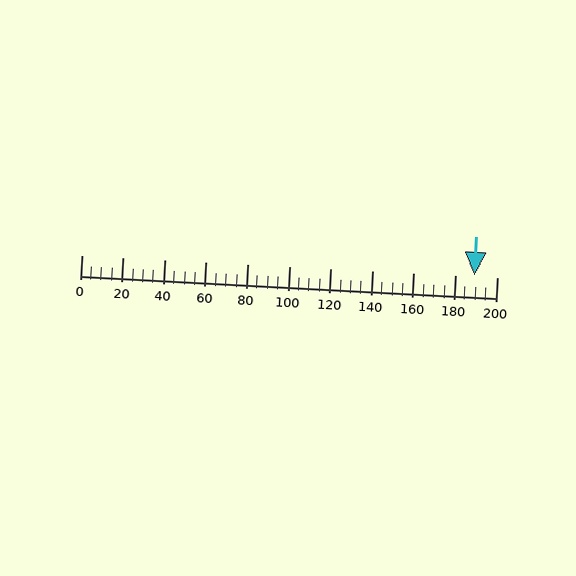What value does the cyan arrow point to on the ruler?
The cyan arrow points to approximately 189.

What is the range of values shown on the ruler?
The ruler shows values from 0 to 200.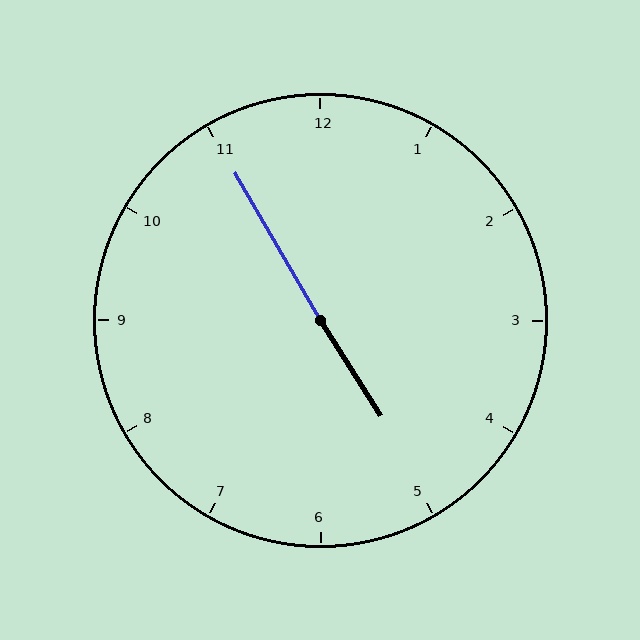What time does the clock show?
4:55.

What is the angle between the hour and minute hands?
Approximately 178 degrees.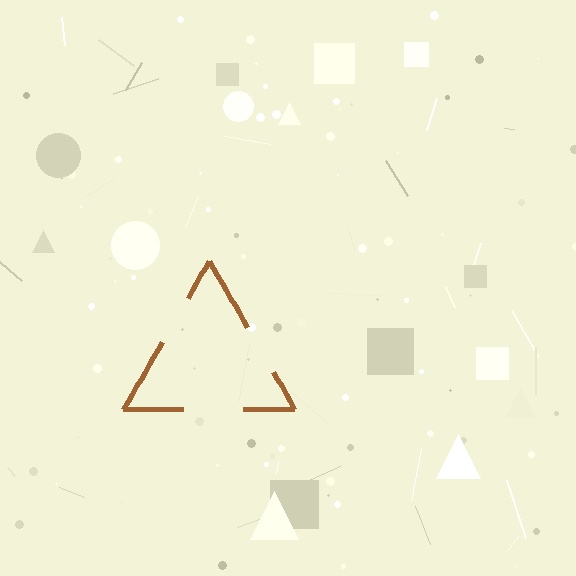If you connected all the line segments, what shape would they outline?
They would outline a triangle.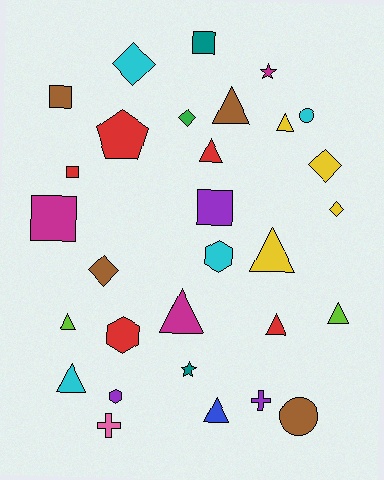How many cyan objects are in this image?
There are 4 cyan objects.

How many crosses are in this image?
There are 2 crosses.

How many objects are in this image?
There are 30 objects.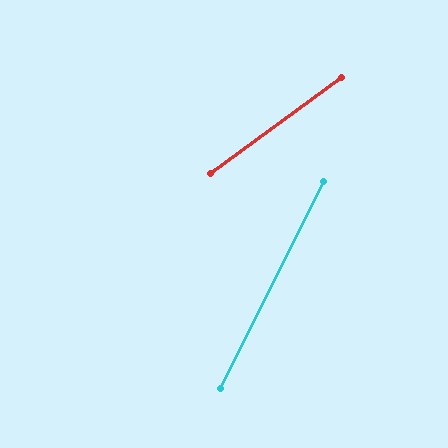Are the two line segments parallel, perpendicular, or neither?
Neither parallel nor perpendicular — they differ by about 27°.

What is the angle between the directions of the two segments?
Approximately 27 degrees.